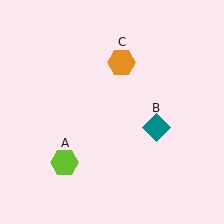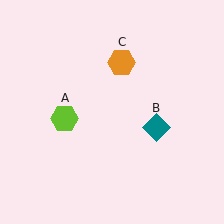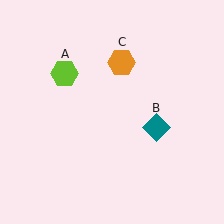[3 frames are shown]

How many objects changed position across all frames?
1 object changed position: lime hexagon (object A).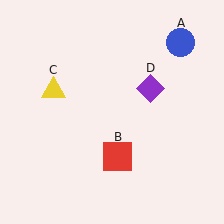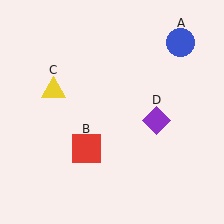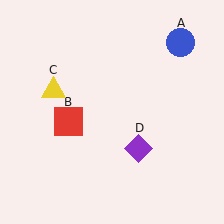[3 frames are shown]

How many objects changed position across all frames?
2 objects changed position: red square (object B), purple diamond (object D).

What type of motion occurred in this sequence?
The red square (object B), purple diamond (object D) rotated clockwise around the center of the scene.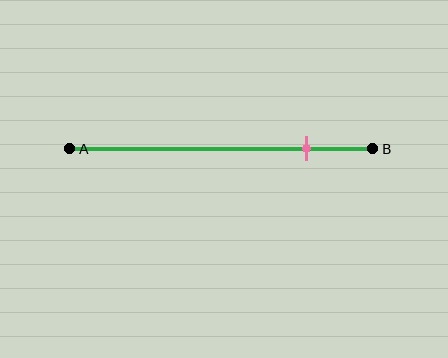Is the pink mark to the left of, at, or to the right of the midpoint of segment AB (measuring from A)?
The pink mark is to the right of the midpoint of segment AB.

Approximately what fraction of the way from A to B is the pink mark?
The pink mark is approximately 80% of the way from A to B.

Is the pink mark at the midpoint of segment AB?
No, the mark is at about 80% from A, not at the 50% midpoint.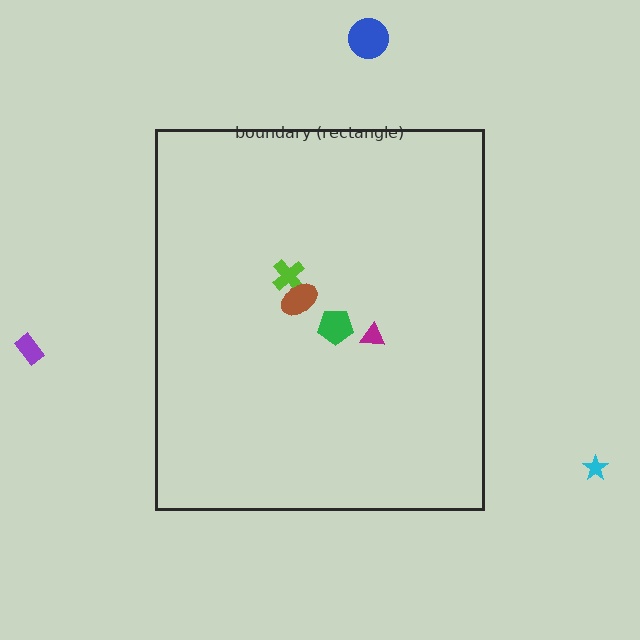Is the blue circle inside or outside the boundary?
Outside.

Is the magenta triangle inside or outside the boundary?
Inside.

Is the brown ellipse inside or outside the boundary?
Inside.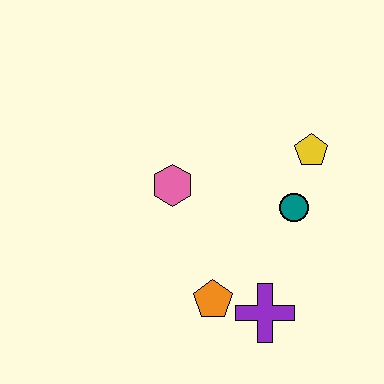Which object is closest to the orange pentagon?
The purple cross is closest to the orange pentagon.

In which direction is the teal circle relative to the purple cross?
The teal circle is above the purple cross.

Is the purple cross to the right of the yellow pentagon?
No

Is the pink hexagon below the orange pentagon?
No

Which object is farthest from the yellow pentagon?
The orange pentagon is farthest from the yellow pentagon.